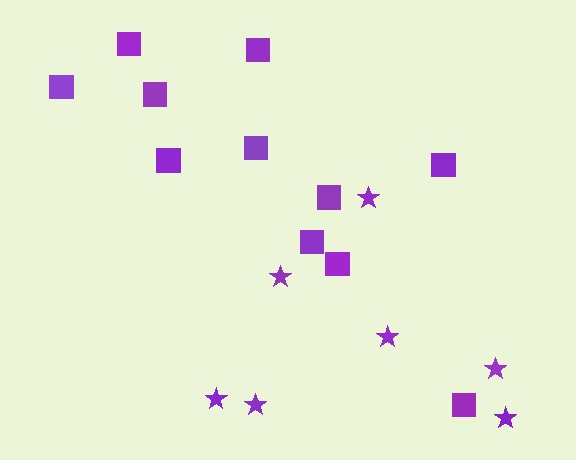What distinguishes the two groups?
There are 2 groups: one group of stars (7) and one group of squares (11).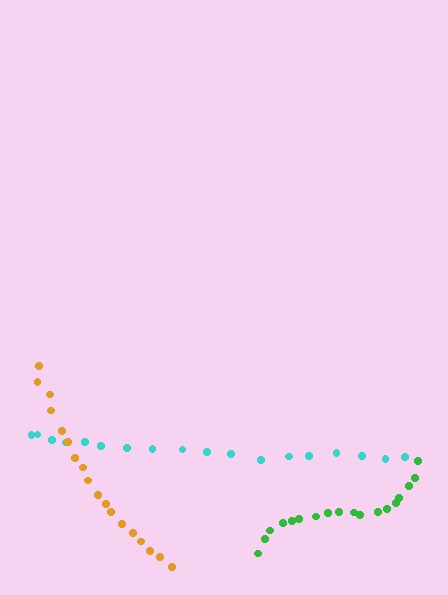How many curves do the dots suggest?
There are 3 distinct paths.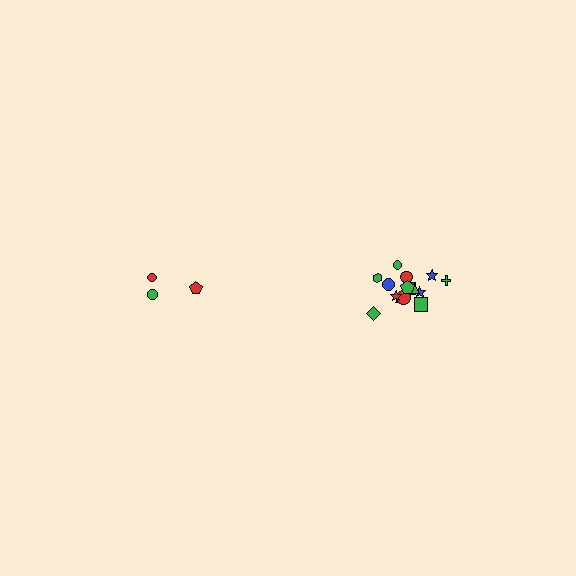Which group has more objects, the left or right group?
The right group.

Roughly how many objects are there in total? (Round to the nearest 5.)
Roughly 20 objects in total.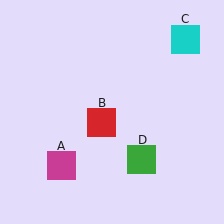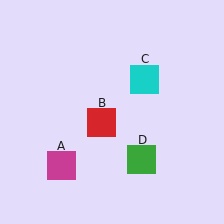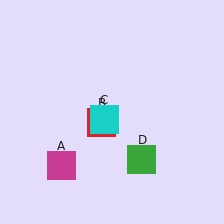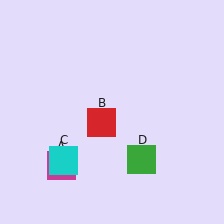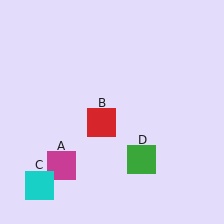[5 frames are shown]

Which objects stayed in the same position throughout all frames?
Magenta square (object A) and red square (object B) and green square (object D) remained stationary.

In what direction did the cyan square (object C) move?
The cyan square (object C) moved down and to the left.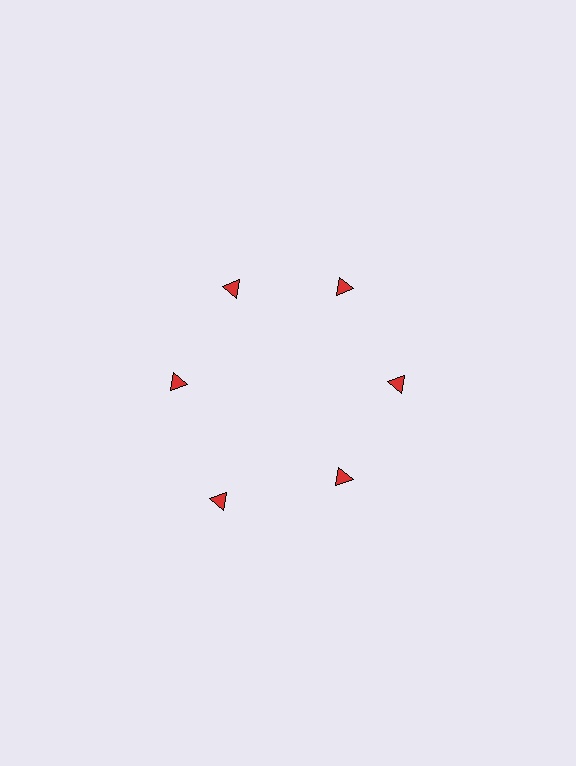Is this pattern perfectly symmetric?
No. The 6 red triangles are arranged in a ring, but one element near the 7 o'clock position is pushed outward from the center, breaking the 6-fold rotational symmetry.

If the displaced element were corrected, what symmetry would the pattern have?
It would have 6-fold rotational symmetry — the pattern would map onto itself every 60 degrees.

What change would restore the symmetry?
The symmetry would be restored by moving it inward, back onto the ring so that all 6 triangles sit at equal angles and equal distance from the center.